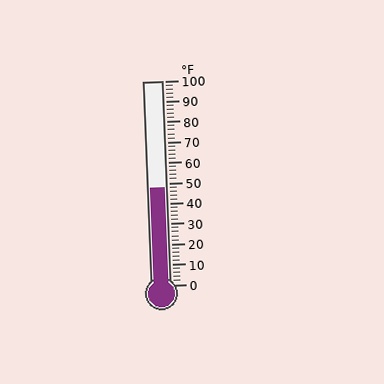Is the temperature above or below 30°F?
The temperature is above 30°F.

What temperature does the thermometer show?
The thermometer shows approximately 48°F.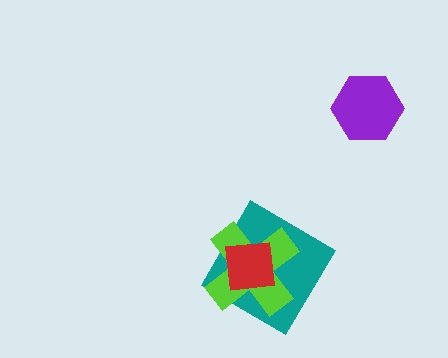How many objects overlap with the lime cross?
2 objects overlap with the lime cross.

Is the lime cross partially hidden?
Yes, it is partially covered by another shape.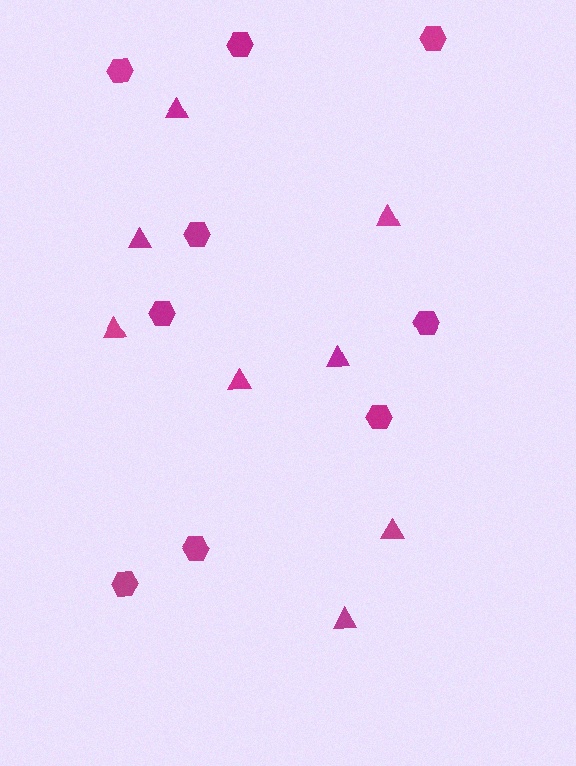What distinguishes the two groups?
There are 2 groups: one group of hexagons (9) and one group of triangles (8).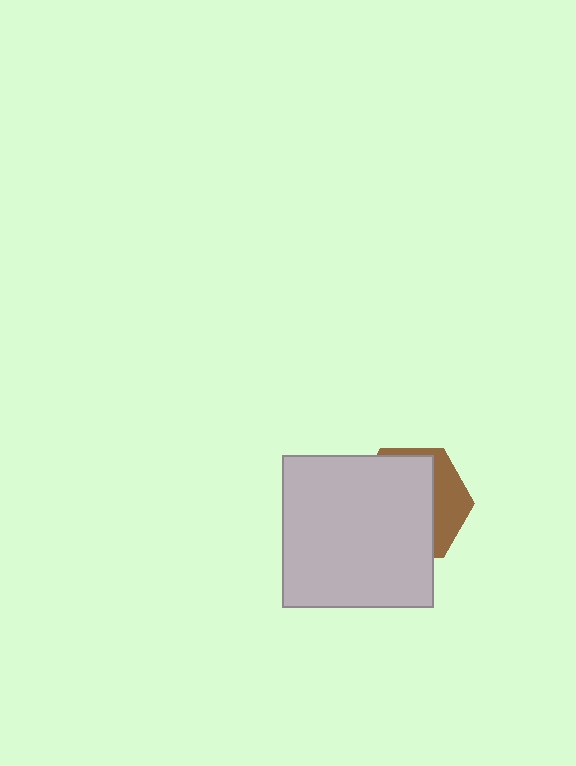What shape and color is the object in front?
The object in front is a light gray square.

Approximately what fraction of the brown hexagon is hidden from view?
Roughly 69% of the brown hexagon is hidden behind the light gray square.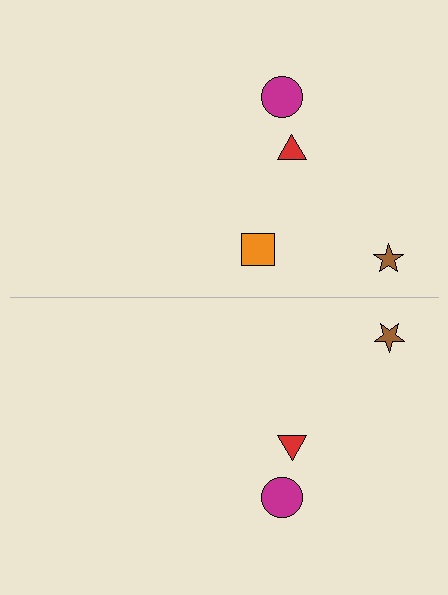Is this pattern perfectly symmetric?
No, the pattern is not perfectly symmetric. A orange square is missing from the bottom side.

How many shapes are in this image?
There are 7 shapes in this image.